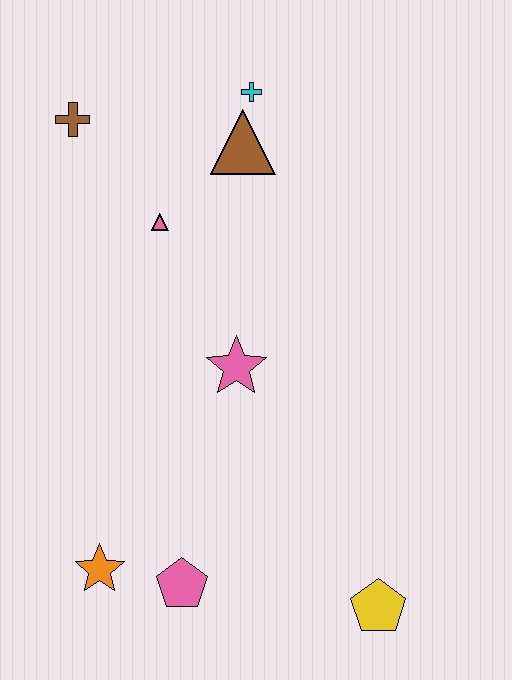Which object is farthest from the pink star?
The brown cross is farthest from the pink star.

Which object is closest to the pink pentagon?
The orange star is closest to the pink pentagon.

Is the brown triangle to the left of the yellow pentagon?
Yes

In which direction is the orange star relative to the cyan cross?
The orange star is below the cyan cross.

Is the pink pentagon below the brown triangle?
Yes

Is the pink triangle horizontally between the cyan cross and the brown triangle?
No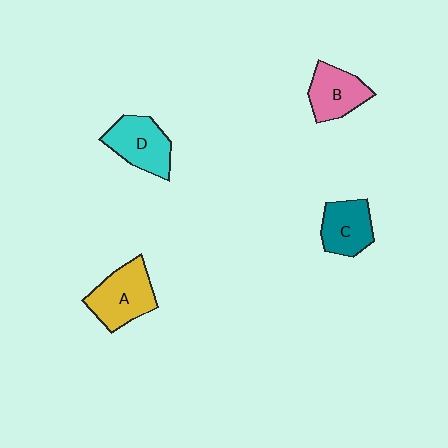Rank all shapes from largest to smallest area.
From largest to smallest: A (yellow), D (cyan), B (pink), C (teal).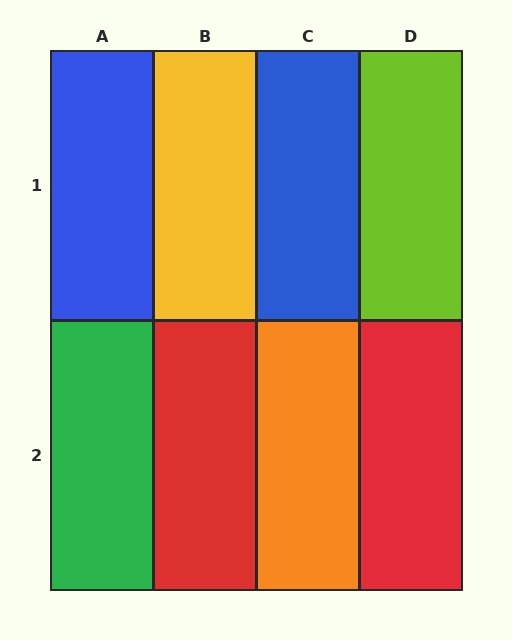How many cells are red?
2 cells are red.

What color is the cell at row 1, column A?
Blue.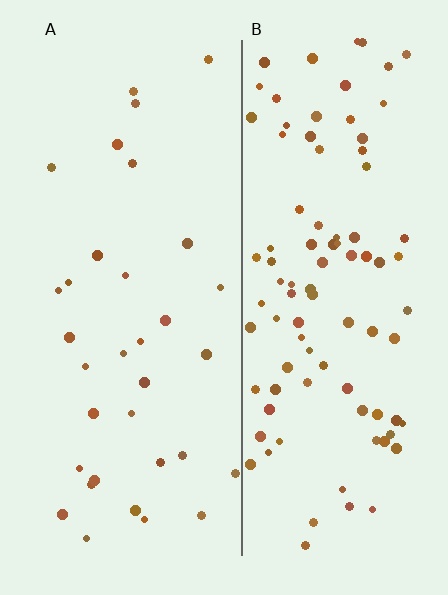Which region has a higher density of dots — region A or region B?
B (the right).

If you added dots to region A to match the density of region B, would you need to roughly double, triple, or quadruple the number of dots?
Approximately triple.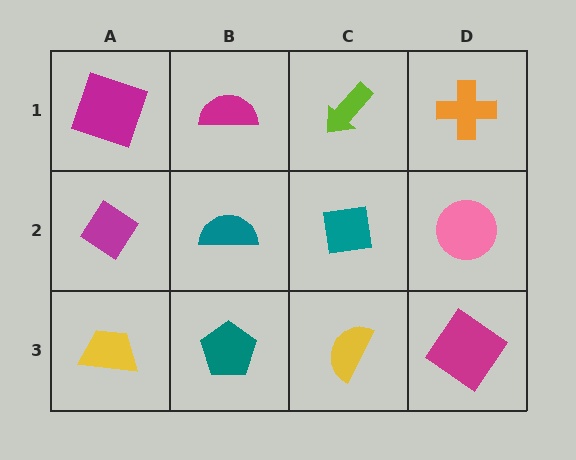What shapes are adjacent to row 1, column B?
A teal semicircle (row 2, column B), a magenta square (row 1, column A), a lime arrow (row 1, column C).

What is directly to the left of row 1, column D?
A lime arrow.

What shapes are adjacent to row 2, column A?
A magenta square (row 1, column A), a yellow trapezoid (row 3, column A), a teal semicircle (row 2, column B).